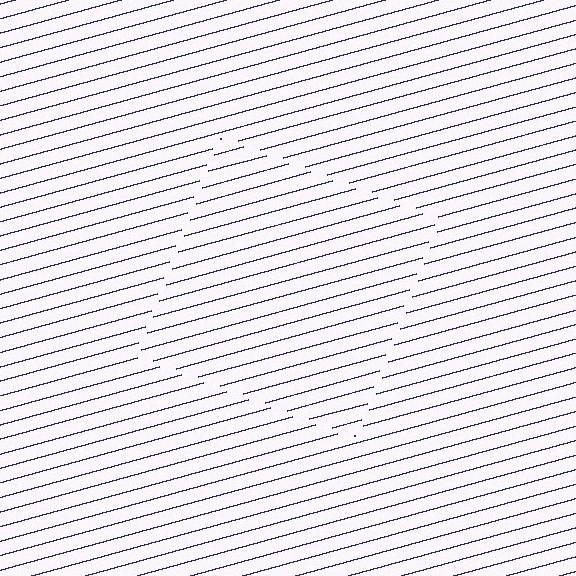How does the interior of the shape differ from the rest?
The interior of the shape contains the same grating, shifted by half a period — the contour is defined by the phase discontinuity where line-ends from the inner and outer gratings abut.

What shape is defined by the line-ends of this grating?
An illusory square. The interior of the shape contains the same grating, shifted by half a period — the contour is defined by the phase discontinuity where line-ends from the inner and outer gratings abut.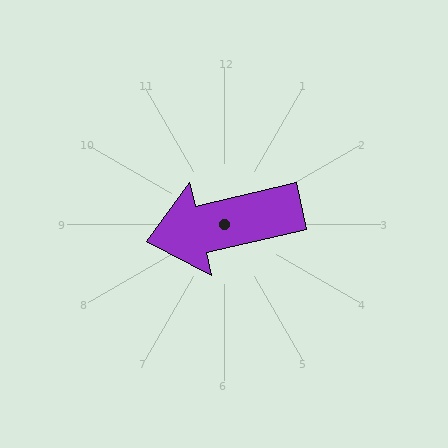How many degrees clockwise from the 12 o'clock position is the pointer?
Approximately 257 degrees.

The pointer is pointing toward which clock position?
Roughly 9 o'clock.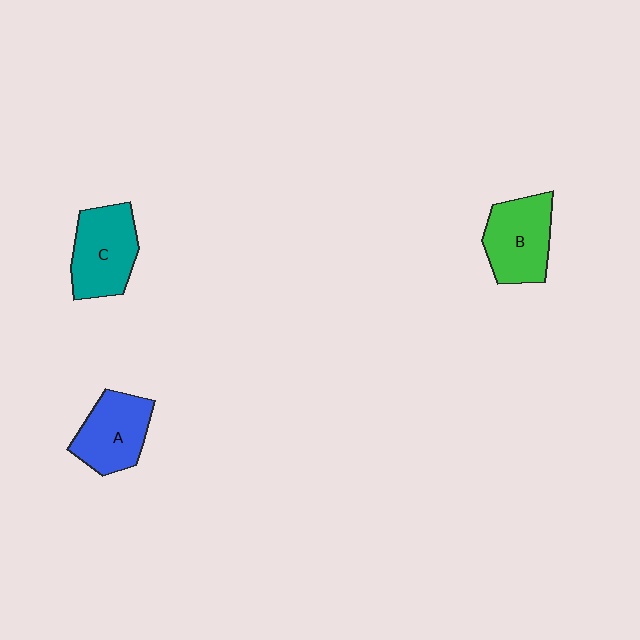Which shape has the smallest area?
Shape A (blue).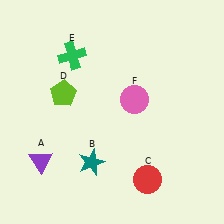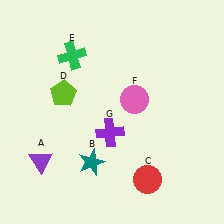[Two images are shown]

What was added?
A purple cross (G) was added in Image 2.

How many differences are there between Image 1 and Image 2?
There is 1 difference between the two images.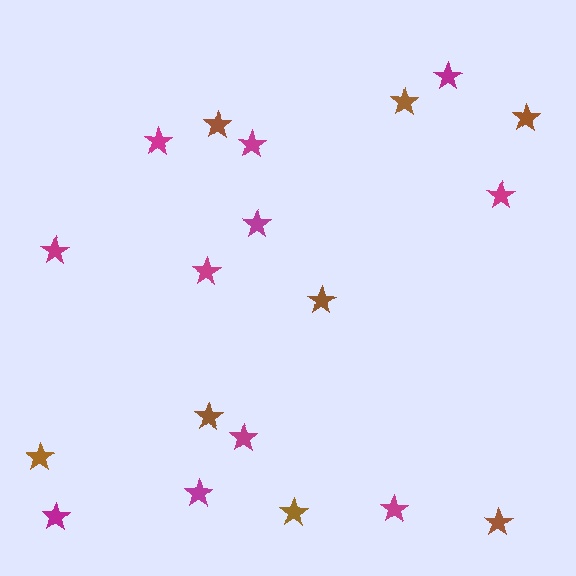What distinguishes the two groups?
There are 2 groups: one group of magenta stars (11) and one group of brown stars (8).